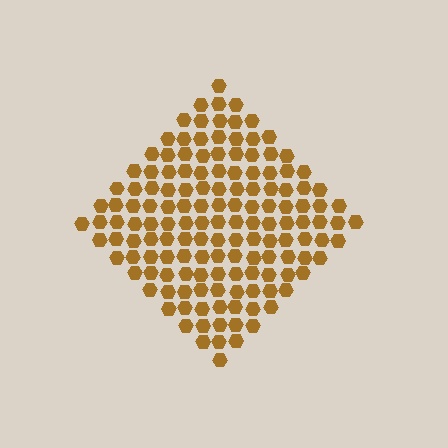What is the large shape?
The large shape is a diamond.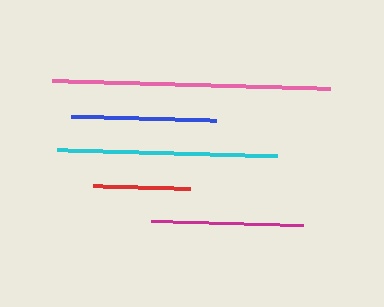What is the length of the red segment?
The red segment is approximately 96 pixels long.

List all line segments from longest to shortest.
From longest to shortest: pink, cyan, magenta, blue, red.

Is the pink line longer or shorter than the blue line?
The pink line is longer than the blue line.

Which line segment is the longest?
The pink line is the longest at approximately 278 pixels.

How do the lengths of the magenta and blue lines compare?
The magenta and blue lines are approximately the same length.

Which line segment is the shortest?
The red line is the shortest at approximately 96 pixels.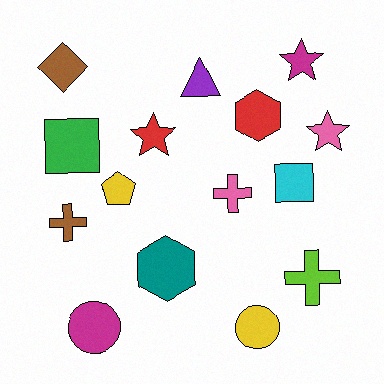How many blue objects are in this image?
There are no blue objects.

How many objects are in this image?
There are 15 objects.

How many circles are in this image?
There are 2 circles.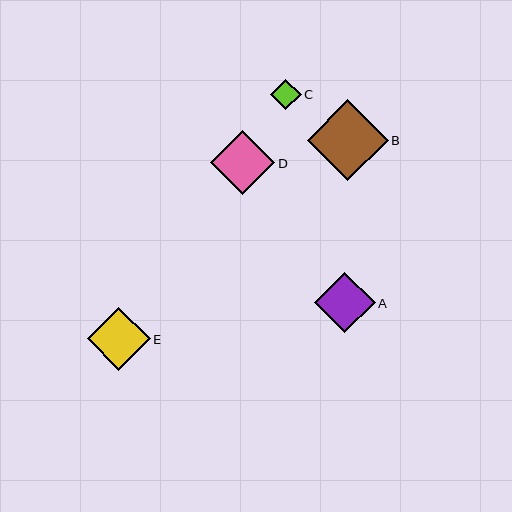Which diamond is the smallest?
Diamond C is the smallest with a size of approximately 31 pixels.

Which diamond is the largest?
Diamond B is the largest with a size of approximately 80 pixels.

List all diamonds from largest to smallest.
From largest to smallest: B, D, E, A, C.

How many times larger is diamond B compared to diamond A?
Diamond B is approximately 1.3 times the size of diamond A.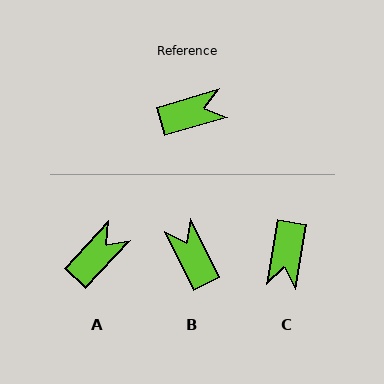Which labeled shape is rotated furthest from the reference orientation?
C, about 117 degrees away.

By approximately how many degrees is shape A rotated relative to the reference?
Approximately 30 degrees counter-clockwise.